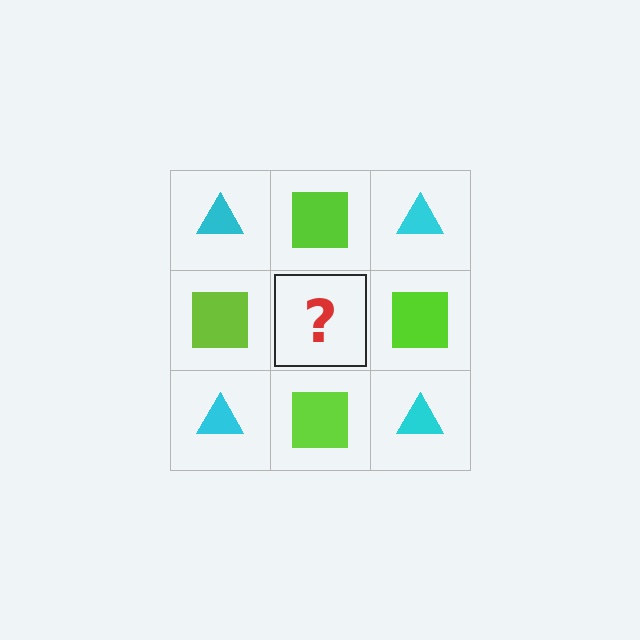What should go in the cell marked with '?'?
The missing cell should contain a cyan triangle.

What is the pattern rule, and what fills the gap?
The rule is that it alternates cyan triangle and lime square in a checkerboard pattern. The gap should be filled with a cyan triangle.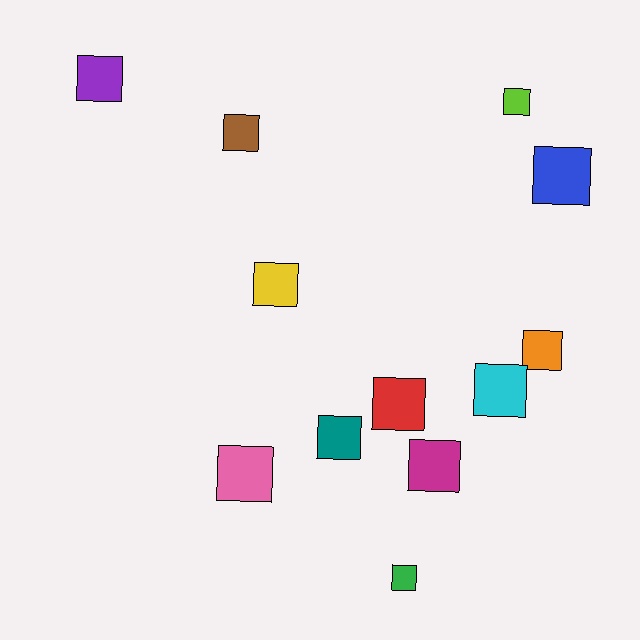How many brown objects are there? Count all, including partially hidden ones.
There is 1 brown object.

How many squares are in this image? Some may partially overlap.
There are 12 squares.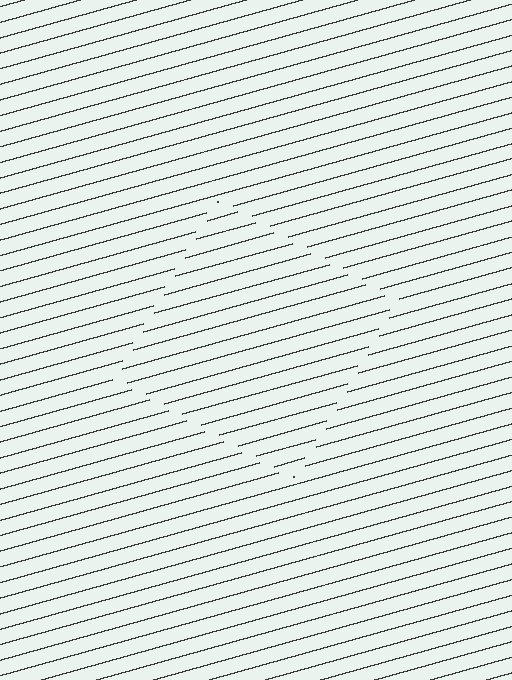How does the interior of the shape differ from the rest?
The interior of the shape contains the same grating, shifted by half a period — the contour is defined by the phase discontinuity where line-ends from the inner and outer gratings abut.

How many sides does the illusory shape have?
4 sides — the line-ends trace a square.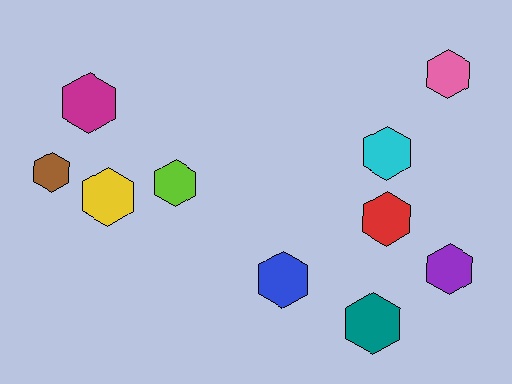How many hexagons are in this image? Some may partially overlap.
There are 10 hexagons.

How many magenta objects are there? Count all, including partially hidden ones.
There is 1 magenta object.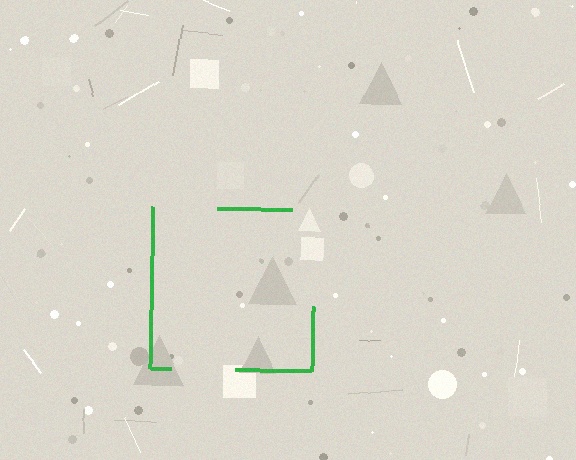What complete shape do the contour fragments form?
The contour fragments form a square.